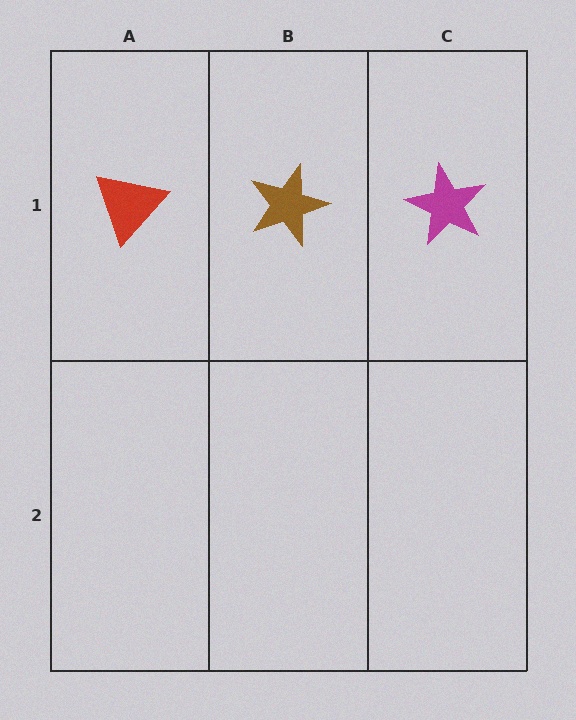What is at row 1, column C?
A magenta star.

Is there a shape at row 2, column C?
No, that cell is empty.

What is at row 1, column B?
A brown star.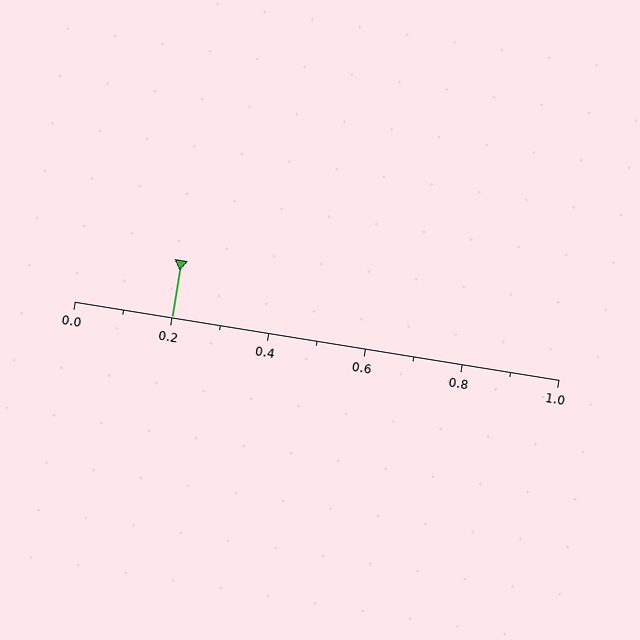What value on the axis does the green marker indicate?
The marker indicates approximately 0.2.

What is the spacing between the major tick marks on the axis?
The major ticks are spaced 0.2 apart.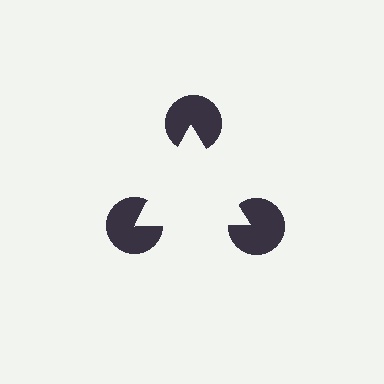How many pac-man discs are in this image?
There are 3 — one at each vertex of the illusory triangle.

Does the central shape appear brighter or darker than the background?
It typically appears slightly brighter than the background, even though no actual brightness change is drawn.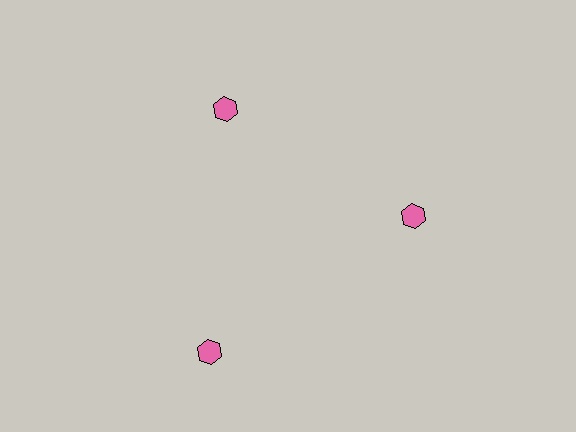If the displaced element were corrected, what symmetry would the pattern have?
It would have 3-fold rotational symmetry — the pattern would map onto itself every 120 degrees.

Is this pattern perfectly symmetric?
No. The 3 pink hexagons are arranged in a ring, but one element near the 7 o'clock position is pushed outward from the center, breaking the 3-fold rotational symmetry.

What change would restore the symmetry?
The symmetry would be restored by moving it inward, back onto the ring so that all 3 hexagons sit at equal angles and equal distance from the center.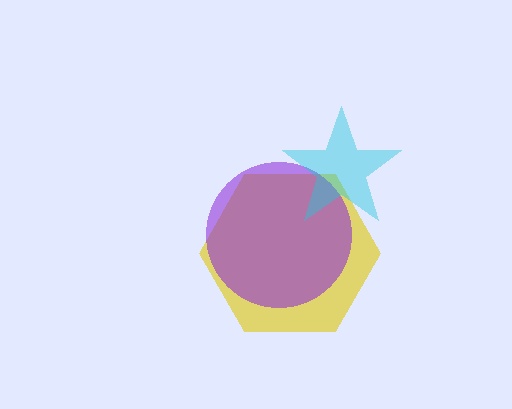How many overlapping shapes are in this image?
There are 3 overlapping shapes in the image.